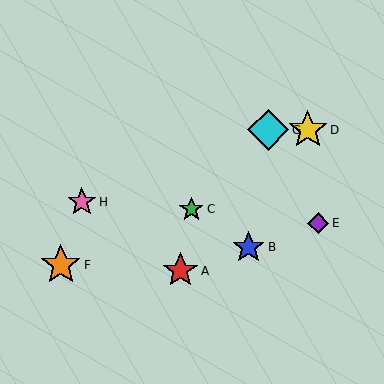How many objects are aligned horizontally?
2 objects (D, G) are aligned horizontally.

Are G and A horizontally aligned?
No, G is at y≈130 and A is at y≈271.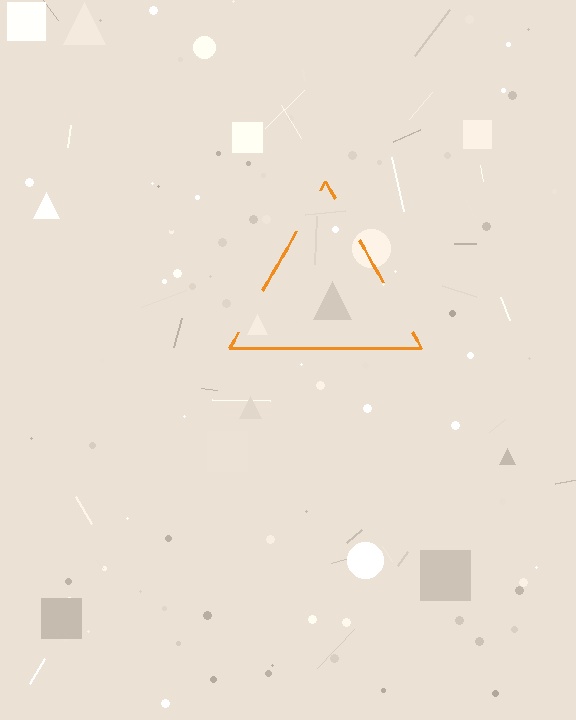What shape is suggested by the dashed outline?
The dashed outline suggests a triangle.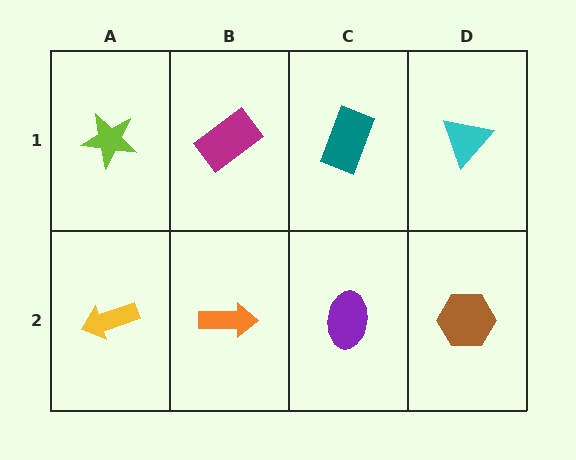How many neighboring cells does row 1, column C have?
3.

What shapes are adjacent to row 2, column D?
A cyan triangle (row 1, column D), a purple ellipse (row 2, column C).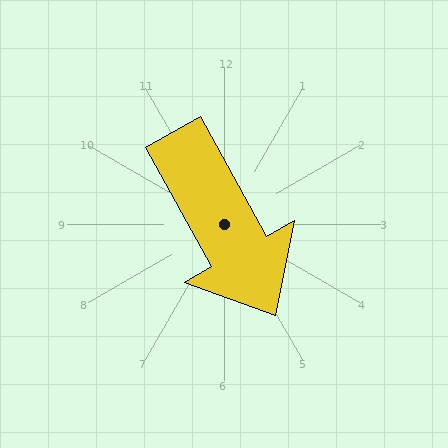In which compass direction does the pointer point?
Southeast.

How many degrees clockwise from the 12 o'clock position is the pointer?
Approximately 151 degrees.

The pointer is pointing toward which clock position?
Roughly 5 o'clock.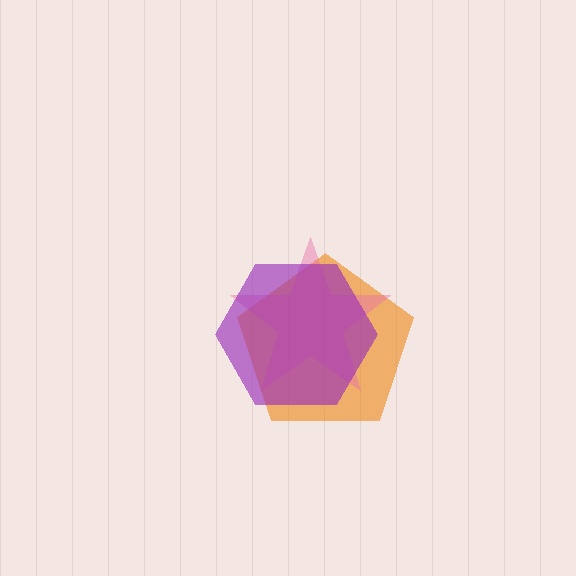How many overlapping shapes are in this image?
There are 3 overlapping shapes in the image.